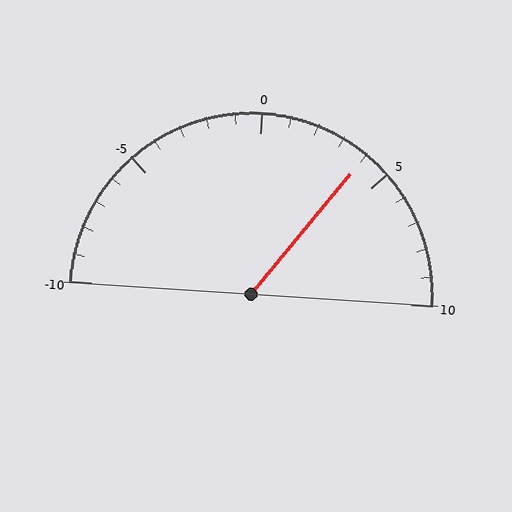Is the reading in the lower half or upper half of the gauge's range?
The reading is in the upper half of the range (-10 to 10).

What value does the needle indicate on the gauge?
The needle indicates approximately 4.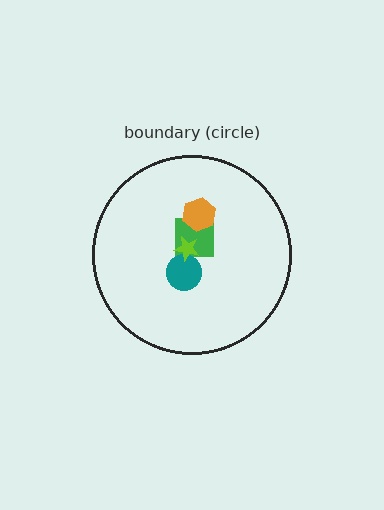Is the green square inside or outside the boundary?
Inside.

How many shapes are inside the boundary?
4 inside, 0 outside.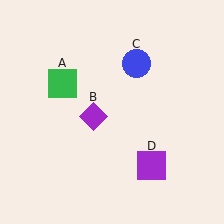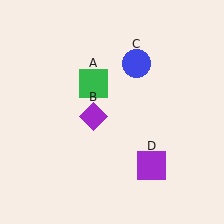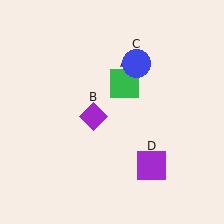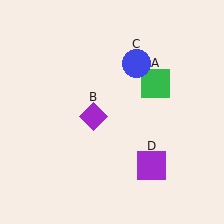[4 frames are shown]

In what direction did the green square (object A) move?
The green square (object A) moved right.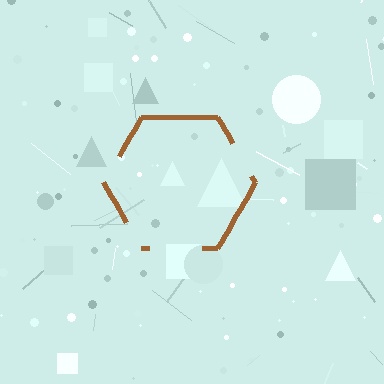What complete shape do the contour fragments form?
The contour fragments form a hexagon.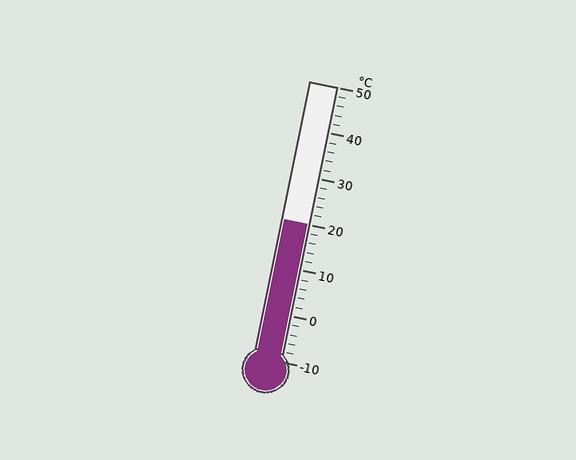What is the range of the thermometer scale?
The thermometer scale ranges from -10°C to 50°C.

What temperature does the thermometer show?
The thermometer shows approximately 20°C.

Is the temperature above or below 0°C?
The temperature is above 0°C.